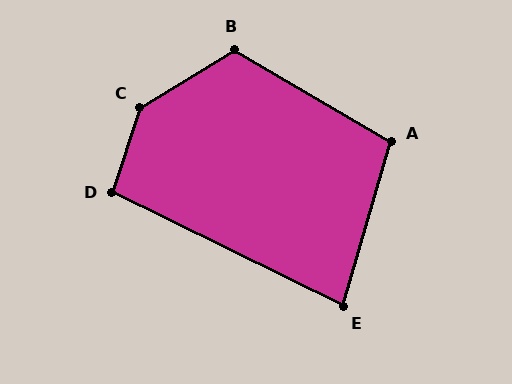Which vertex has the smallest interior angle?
E, at approximately 80 degrees.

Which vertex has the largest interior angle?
C, at approximately 139 degrees.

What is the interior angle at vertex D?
Approximately 98 degrees (obtuse).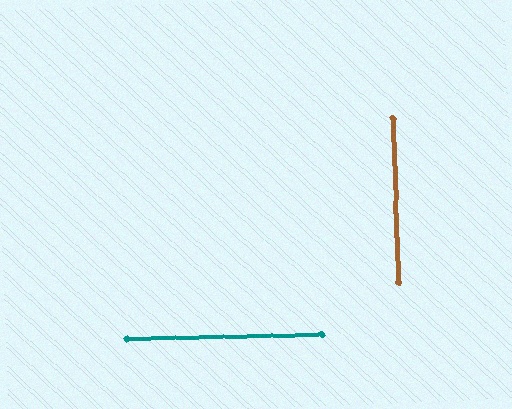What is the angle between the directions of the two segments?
Approximately 90 degrees.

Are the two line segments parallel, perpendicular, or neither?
Perpendicular — they meet at approximately 90°.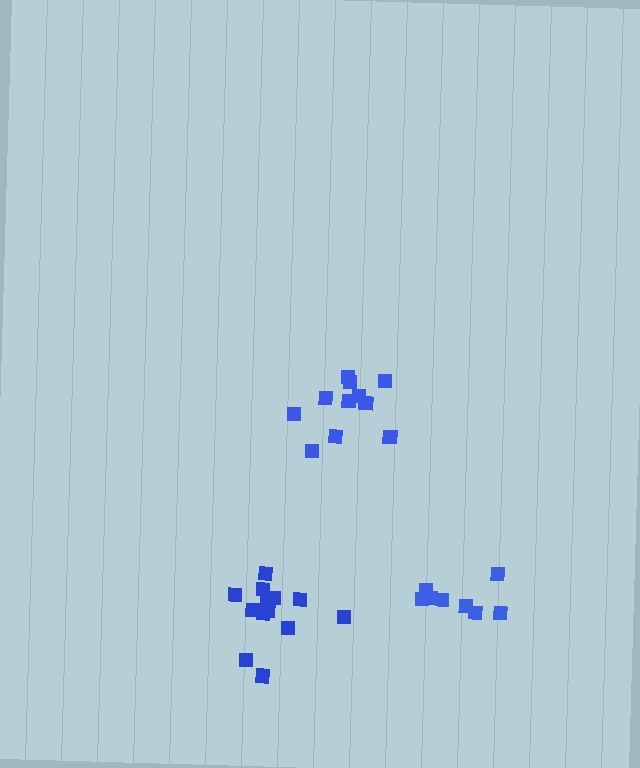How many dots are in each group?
Group 1: 11 dots, Group 2: 13 dots, Group 3: 8 dots (32 total).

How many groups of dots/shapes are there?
There are 3 groups.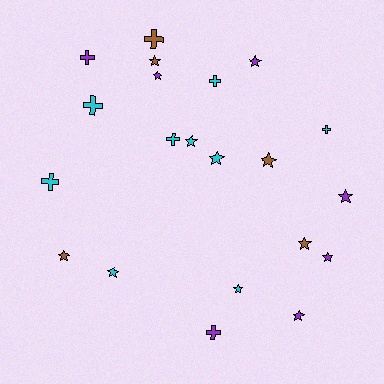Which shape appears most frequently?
Star, with 13 objects.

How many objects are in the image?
There are 21 objects.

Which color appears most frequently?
Cyan, with 9 objects.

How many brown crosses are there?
There is 1 brown cross.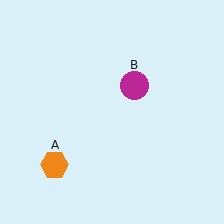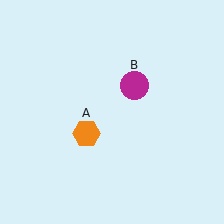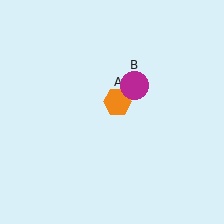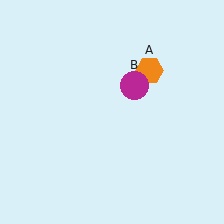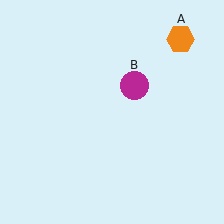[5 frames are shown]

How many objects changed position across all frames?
1 object changed position: orange hexagon (object A).